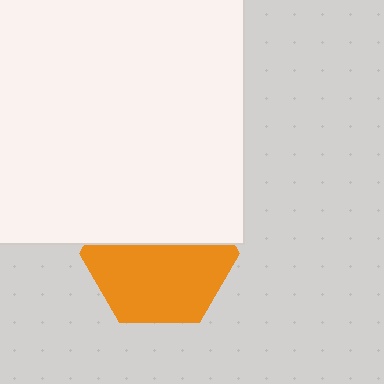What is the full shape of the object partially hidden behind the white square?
The partially hidden object is an orange hexagon.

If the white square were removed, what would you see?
You would see the complete orange hexagon.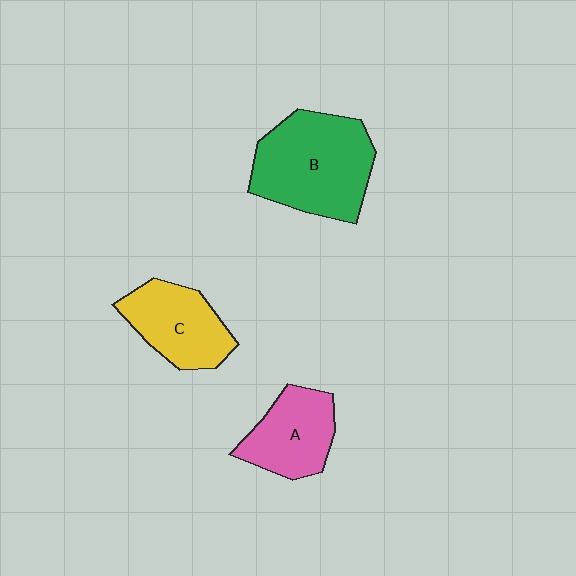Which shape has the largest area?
Shape B (green).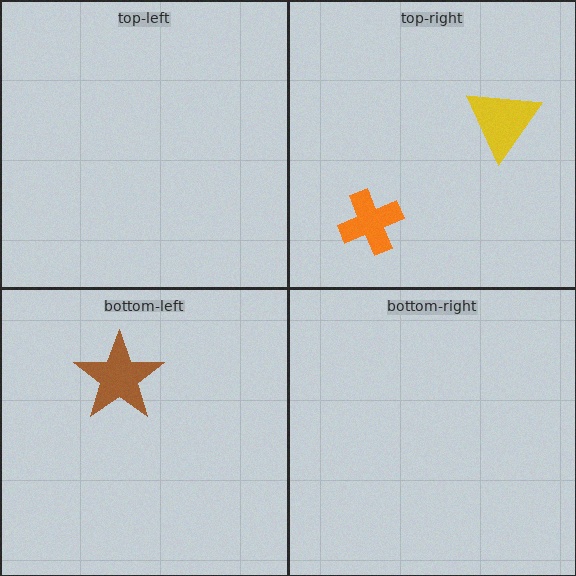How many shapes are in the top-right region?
2.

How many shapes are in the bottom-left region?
1.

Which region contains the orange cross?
The top-right region.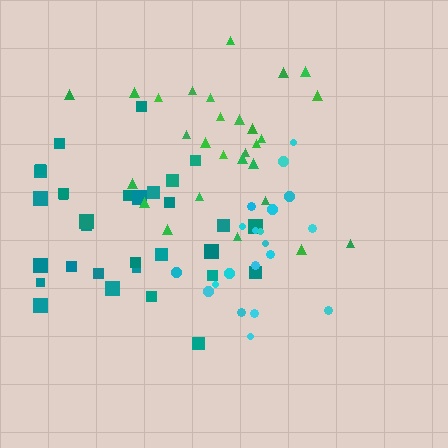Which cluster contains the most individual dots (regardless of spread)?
Teal (31).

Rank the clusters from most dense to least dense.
green, cyan, teal.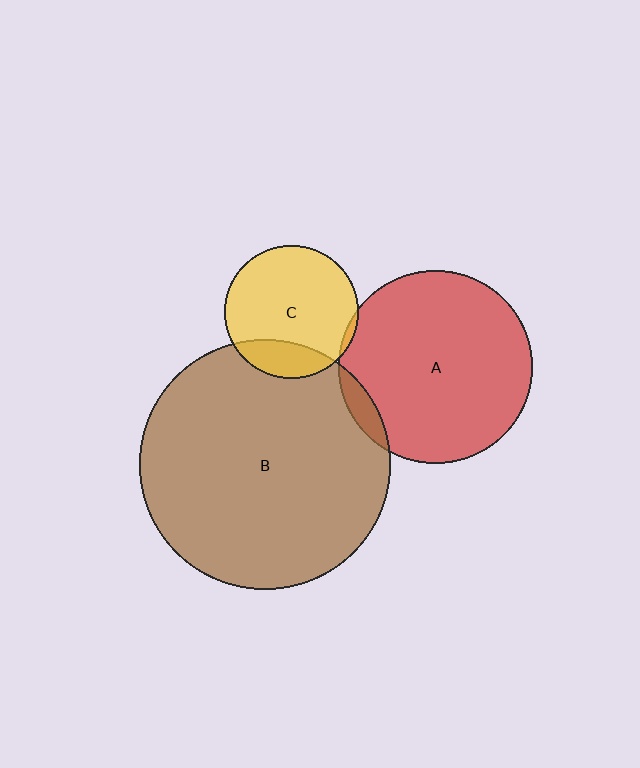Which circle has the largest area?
Circle B (brown).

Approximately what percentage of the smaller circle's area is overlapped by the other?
Approximately 5%.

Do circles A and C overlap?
Yes.